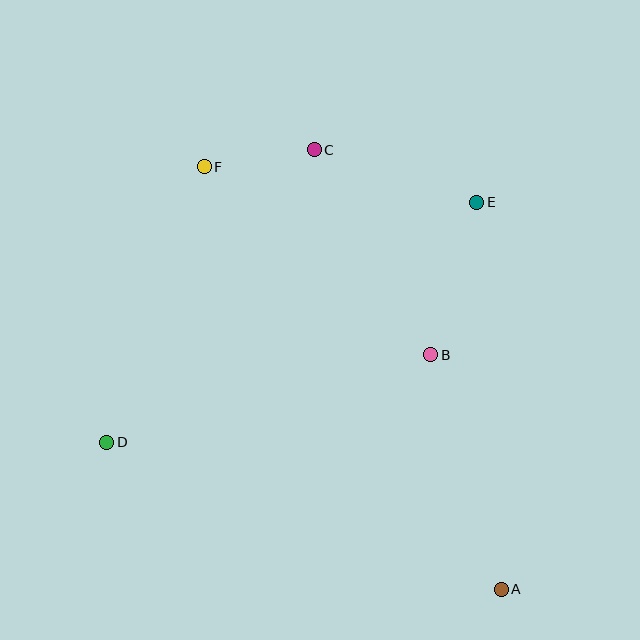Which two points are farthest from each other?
Points A and F are farthest from each other.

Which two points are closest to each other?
Points C and F are closest to each other.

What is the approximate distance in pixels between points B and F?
The distance between B and F is approximately 294 pixels.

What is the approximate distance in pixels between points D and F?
The distance between D and F is approximately 292 pixels.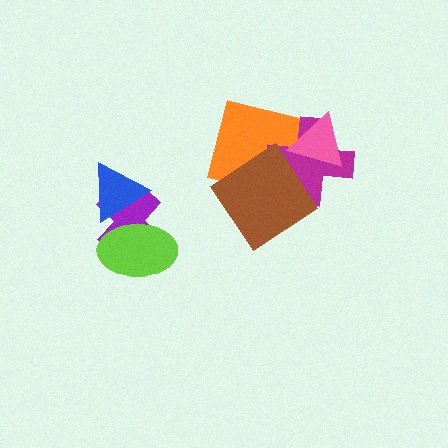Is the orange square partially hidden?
Yes, it is partially covered by another shape.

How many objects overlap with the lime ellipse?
2 objects overlap with the lime ellipse.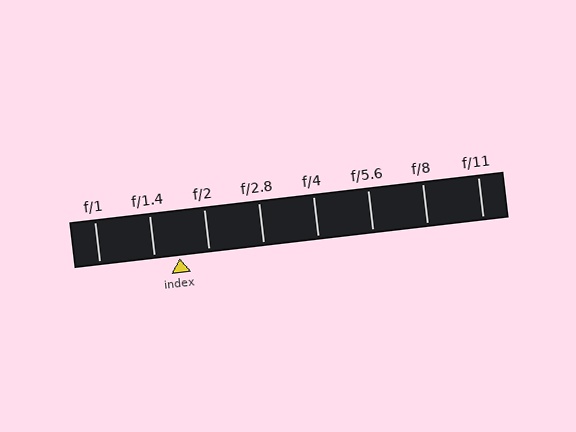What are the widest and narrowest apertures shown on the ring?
The widest aperture shown is f/1 and the narrowest is f/11.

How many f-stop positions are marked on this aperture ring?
There are 8 f-stop positions marked.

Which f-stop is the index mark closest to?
The index mark is closest to f/1.4.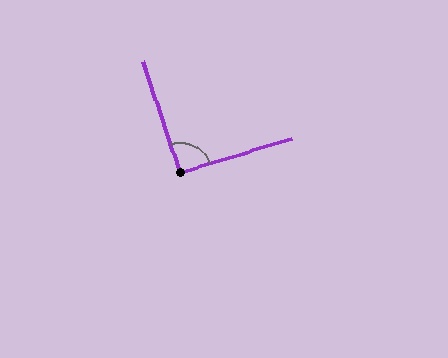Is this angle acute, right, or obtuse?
It is approximately a right angle.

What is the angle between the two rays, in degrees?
Approximately 92 degrees.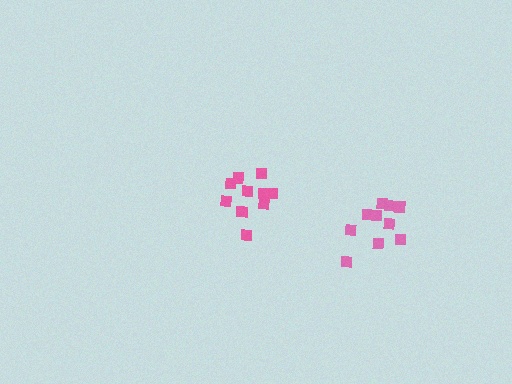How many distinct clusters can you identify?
There are 2 distinct clusters.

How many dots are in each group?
Group 1: 10 dots, Group 2: 10 dots (20 total).